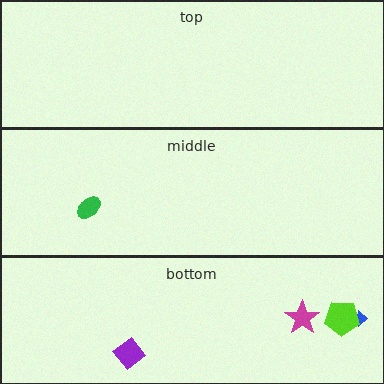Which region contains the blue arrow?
The bottom region.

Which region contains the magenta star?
The bottom region.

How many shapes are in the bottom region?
4.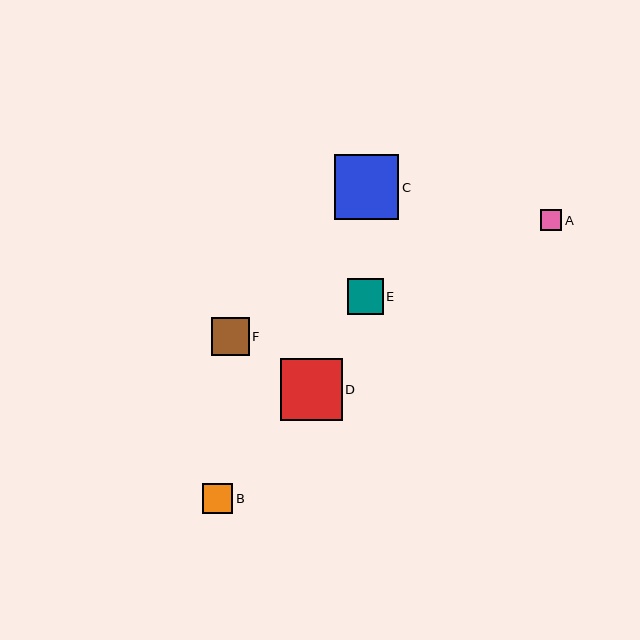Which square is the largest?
Square C is the largest with a size of approximately 64 pixels.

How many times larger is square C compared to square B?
Square C is approximately 2.1 times the size of square B.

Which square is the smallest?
Square A is the smallest with a size of approximately 21 pixels.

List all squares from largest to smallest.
From largest to smallest: C, D, F, E, B, A.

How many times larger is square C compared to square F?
Square C is approximately 1.7 times the size of square F.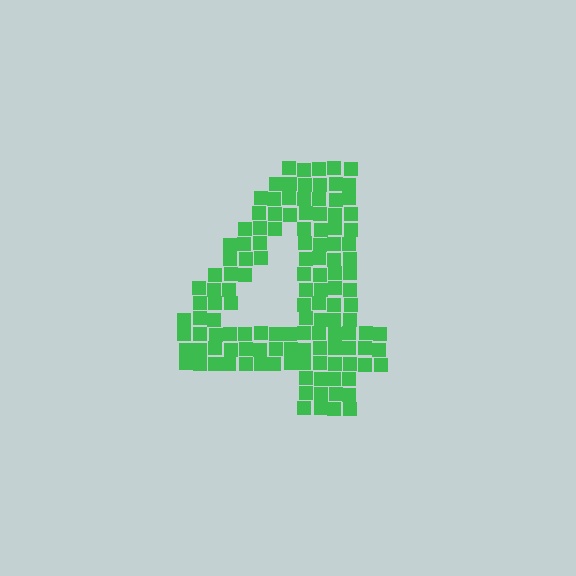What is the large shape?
The large shape is the digit 4.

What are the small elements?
The small elements are squares.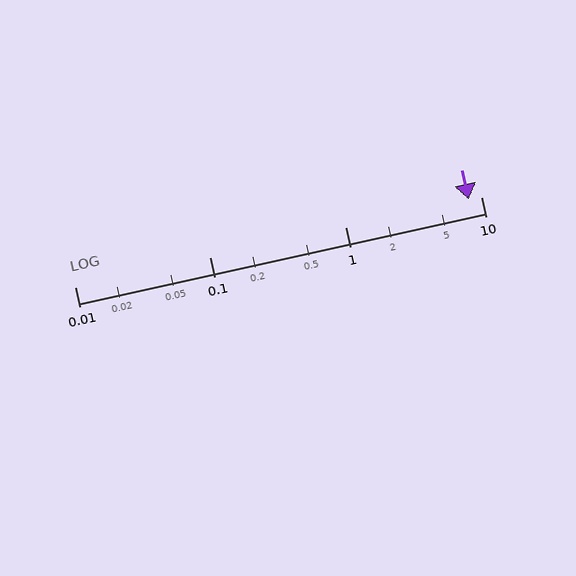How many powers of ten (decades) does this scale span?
The scale spans 3 decades, from 0.01 to 10.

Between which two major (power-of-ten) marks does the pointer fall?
The pointer is between 1 and 10.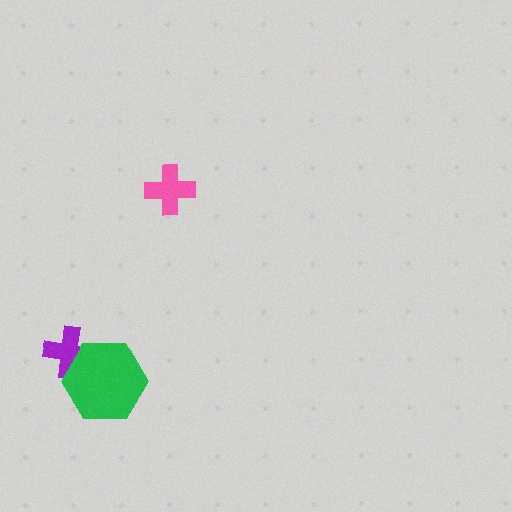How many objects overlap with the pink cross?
0 objects overlap with the pink cross.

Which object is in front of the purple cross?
The green hexagon is in front of the purple cross.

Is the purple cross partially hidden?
Yes, it is partially covered by another shape.